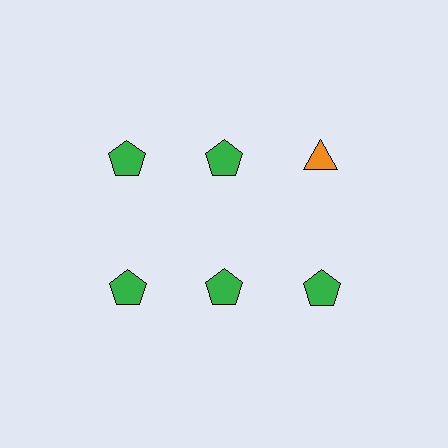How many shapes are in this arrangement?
There are 6 shapes arranged in a grid pattern.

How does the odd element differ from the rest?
It differs in both color (orange instead of green) and shape (triangle instead of pentagon).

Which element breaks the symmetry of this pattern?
The orange triangle in the top row, center column breaks the symmetry. All other shapes are green pentagons.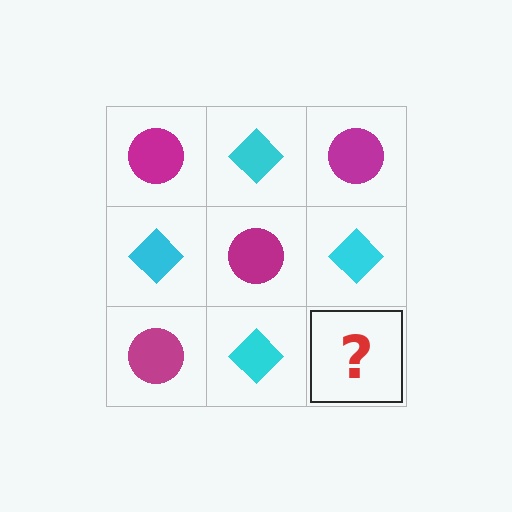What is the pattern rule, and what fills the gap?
The rule is that it alternates magenta circle and cyan diamond in a checkerboard pattern. The gap should be filled with a magenta circle.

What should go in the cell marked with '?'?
The missing cell should contain a magenta circle.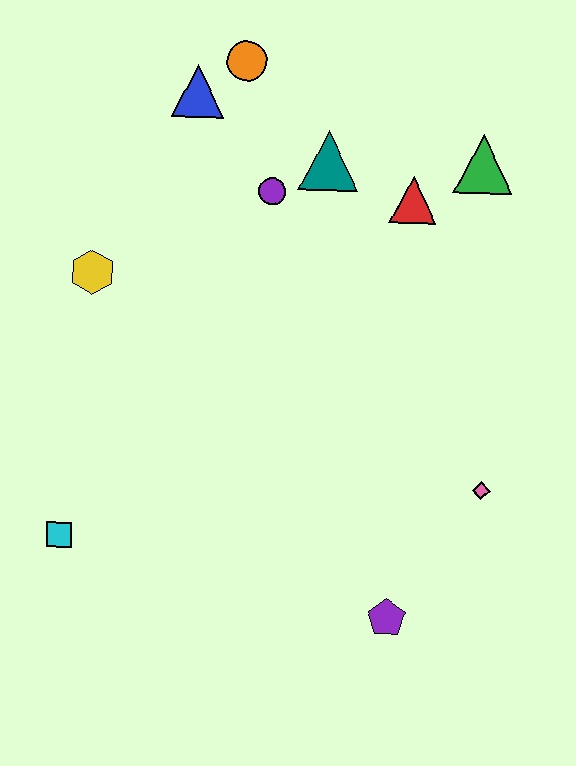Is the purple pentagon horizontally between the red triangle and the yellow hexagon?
Yes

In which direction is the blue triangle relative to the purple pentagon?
The blue triangle is above the purple pentagon.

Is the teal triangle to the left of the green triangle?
Yes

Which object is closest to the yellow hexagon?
The purple circle is closest to the yellow hexagon.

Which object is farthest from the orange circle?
The purple pentagon is farthest from the orange circle.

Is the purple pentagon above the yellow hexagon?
No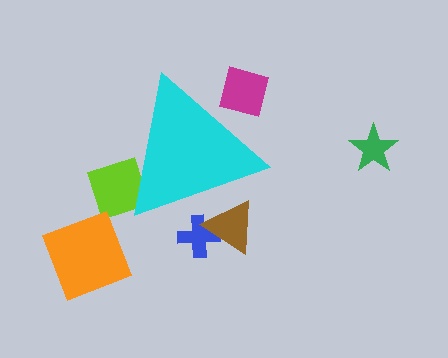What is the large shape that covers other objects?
A cyan triangle.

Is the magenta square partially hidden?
Yes, the magenta square is partially hidden behind the cyan triangle.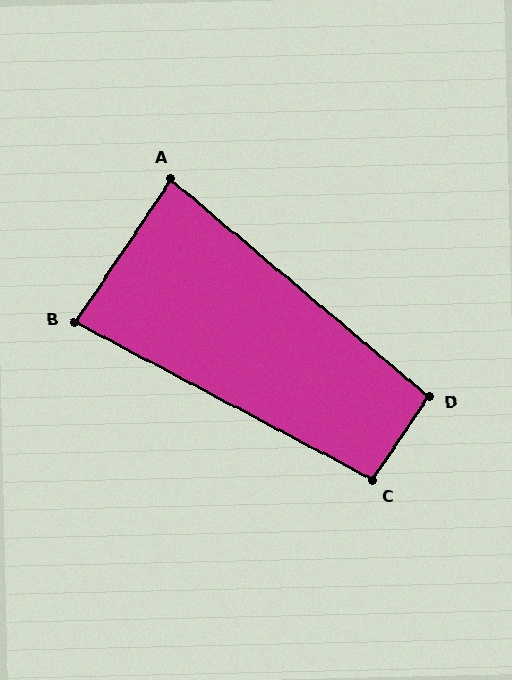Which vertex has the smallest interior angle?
A, at approximately 84 degrees.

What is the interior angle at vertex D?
Approximately 96 degrees (obtuse).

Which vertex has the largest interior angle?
C, at approximately 96 degrees.